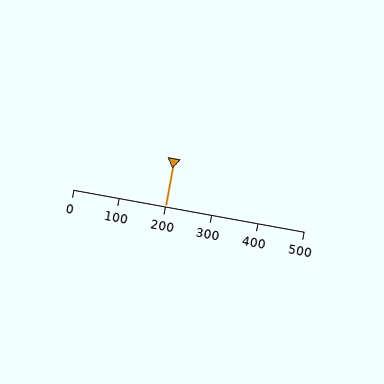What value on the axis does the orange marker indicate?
The marker indicates approximately 200.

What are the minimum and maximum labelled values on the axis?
The axis runs from 0 to 500.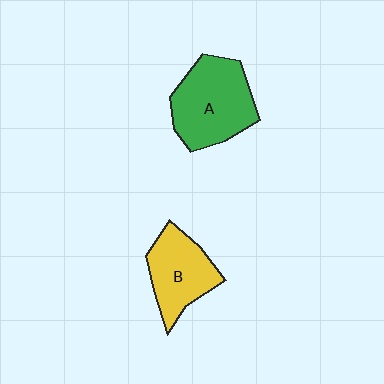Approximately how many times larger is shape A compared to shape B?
Approximately 1.3 times.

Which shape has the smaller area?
Shape B (yellow).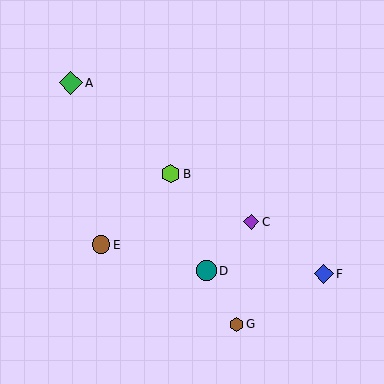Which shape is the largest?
The green diamond (labeled A) is the largest.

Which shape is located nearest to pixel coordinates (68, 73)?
The green diamond (labeled A) at (71, 83) is nearest to that location.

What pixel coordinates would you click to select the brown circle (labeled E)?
Click at (101, 245) to select the brown circle E.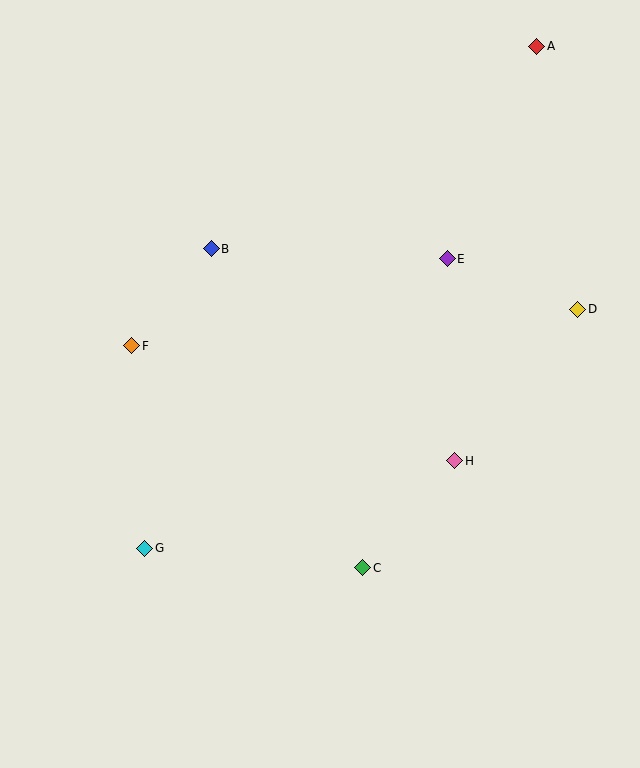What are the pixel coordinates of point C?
Point C is at (363, 568).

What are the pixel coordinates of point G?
Point G is at (145, 548).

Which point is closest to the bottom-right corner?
Point C is closest to the bottom-right corner.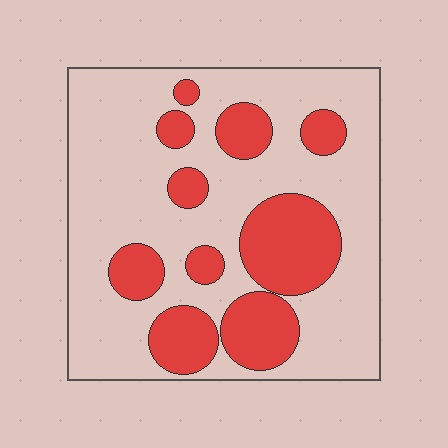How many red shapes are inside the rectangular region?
10.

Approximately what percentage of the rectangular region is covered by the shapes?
Approximately 30%.